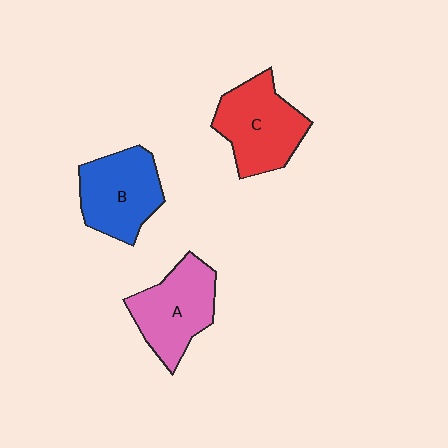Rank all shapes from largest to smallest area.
From largest to smallest: C (red), A (pink), B (blue).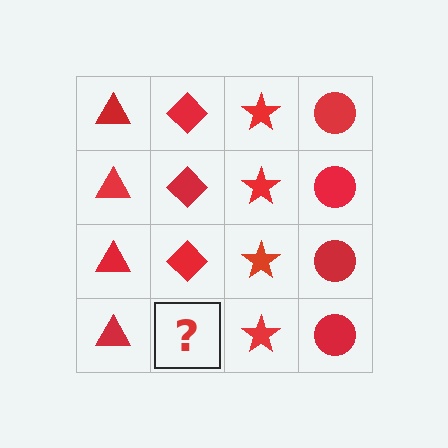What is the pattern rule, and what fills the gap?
The rule is that each column has a consistent shape. The gap should be filled with a red diamond.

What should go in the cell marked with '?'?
The missing cell should contain a red diamond.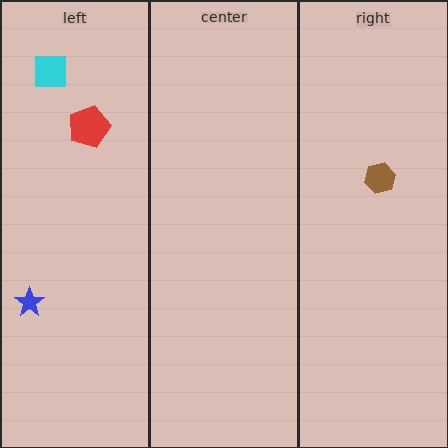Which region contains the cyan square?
The left region.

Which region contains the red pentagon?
The left region.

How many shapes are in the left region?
3.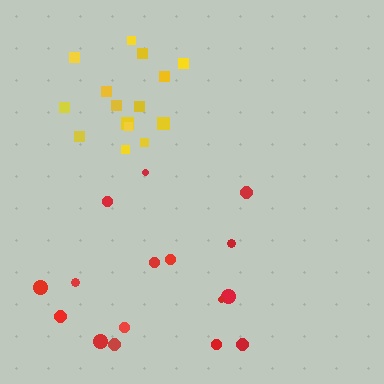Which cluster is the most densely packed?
Yellow.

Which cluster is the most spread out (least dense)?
Red.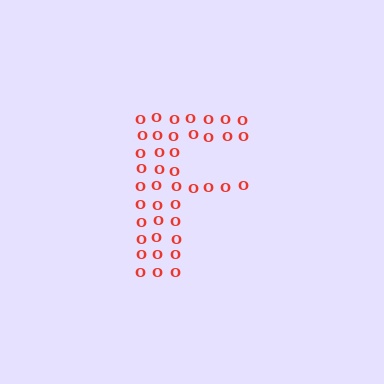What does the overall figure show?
The overall figure shows the letter F.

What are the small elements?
The small elements are letter O's.